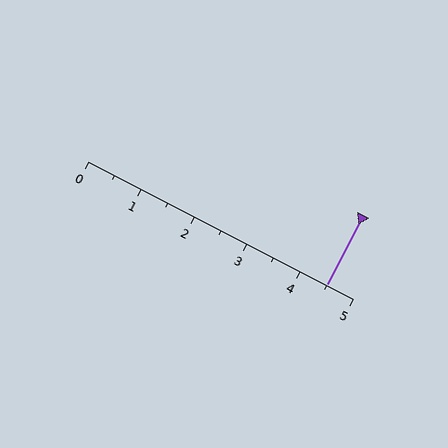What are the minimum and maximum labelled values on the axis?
The axis runs from 0 to 5.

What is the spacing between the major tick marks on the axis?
The major ticks are spaced 1 apart.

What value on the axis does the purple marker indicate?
The marker indicates approximately 4.5.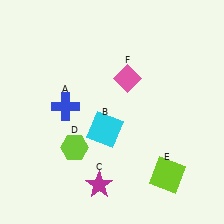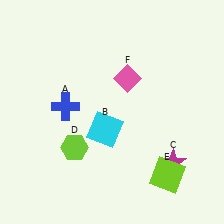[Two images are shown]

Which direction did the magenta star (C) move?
The magenta star (C) moved right.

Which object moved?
The magenta star (C) moved right.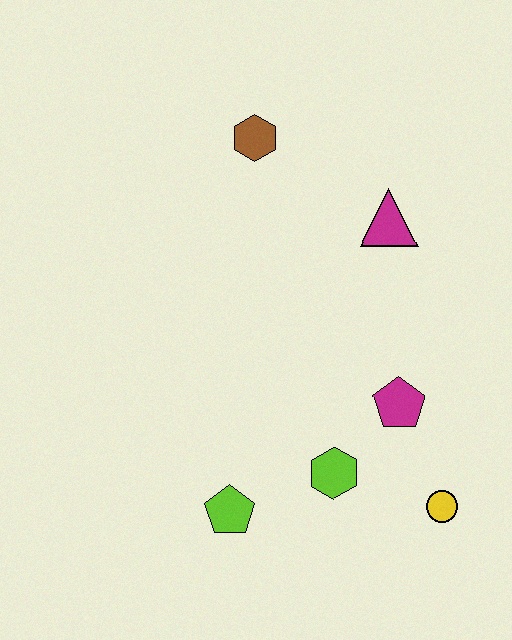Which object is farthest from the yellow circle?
The brown hexagon is farthest from the yellow circle.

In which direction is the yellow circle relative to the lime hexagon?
The yellow circle is to the right of the lime hexagon.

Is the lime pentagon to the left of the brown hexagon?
Yes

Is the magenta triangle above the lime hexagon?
Yes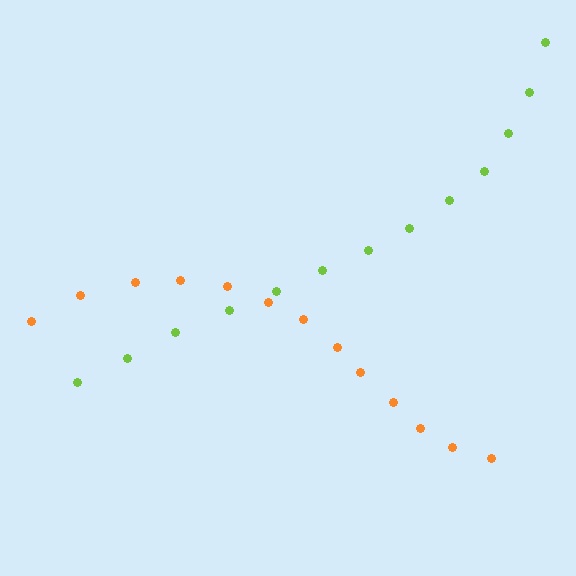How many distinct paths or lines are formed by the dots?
There are 2 distinct paths.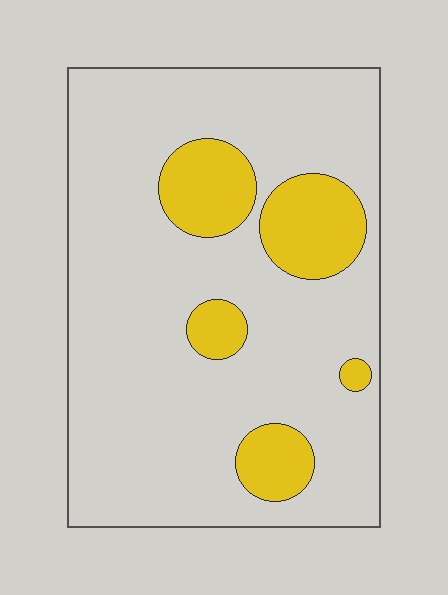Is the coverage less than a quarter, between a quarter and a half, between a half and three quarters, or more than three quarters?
Less than a quarter.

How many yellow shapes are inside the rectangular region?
5.